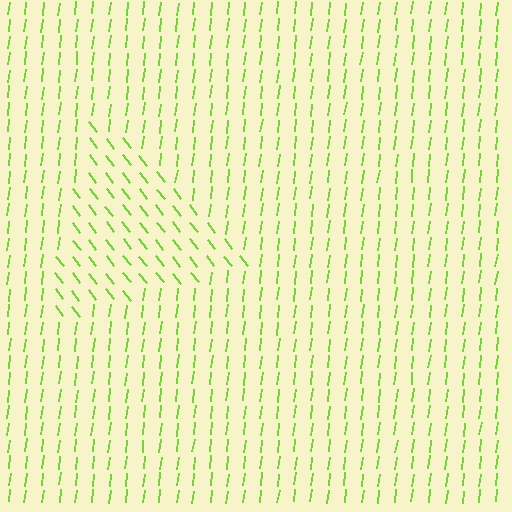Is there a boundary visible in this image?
Yes, there is a texture boundary formed by a change in line orientation.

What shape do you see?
I see a triangle.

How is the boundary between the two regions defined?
The boundary is defined purely by a change in line orientation (approximately 45 degrees difference). All lines are the same color and thickness.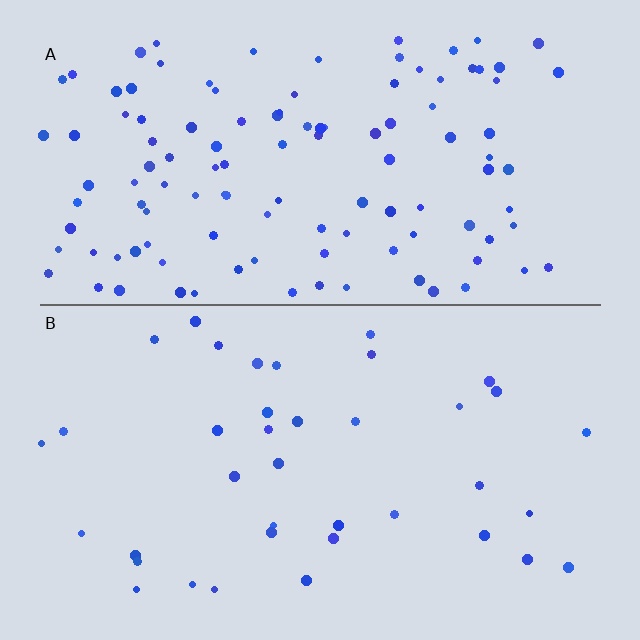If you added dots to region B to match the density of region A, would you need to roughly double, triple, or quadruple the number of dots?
Approximately triple.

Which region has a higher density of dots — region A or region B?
A (the top).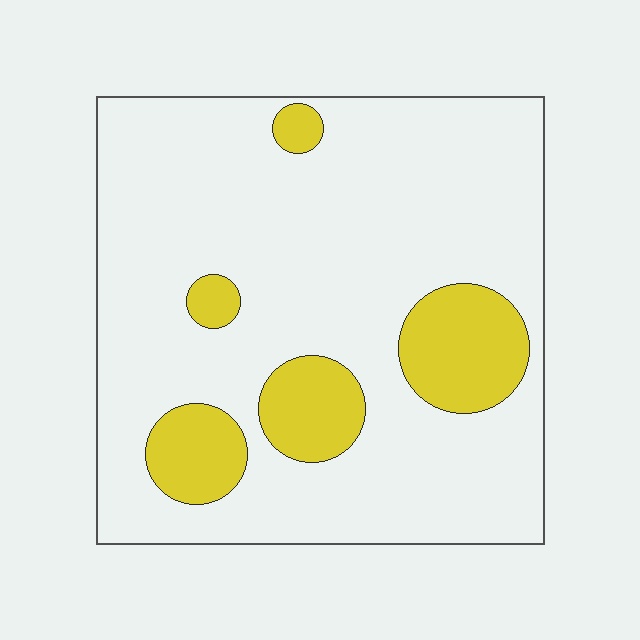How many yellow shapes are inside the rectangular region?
5.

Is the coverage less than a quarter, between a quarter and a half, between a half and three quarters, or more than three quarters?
Less than a quarter.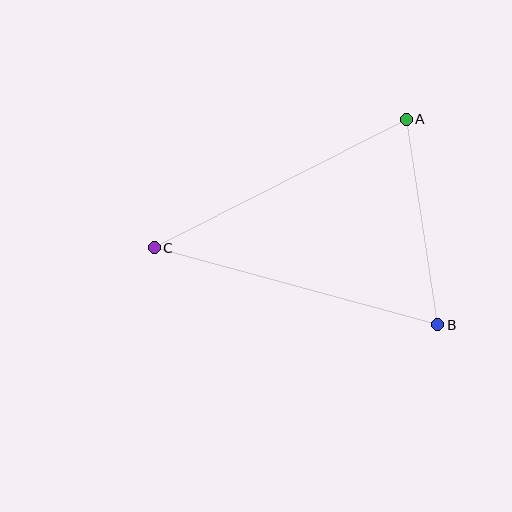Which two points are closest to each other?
Points A and B are closest to each other.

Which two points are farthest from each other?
Points B and C are farthest from each other.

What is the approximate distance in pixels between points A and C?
The distance between A and C is approximately 283 pixels.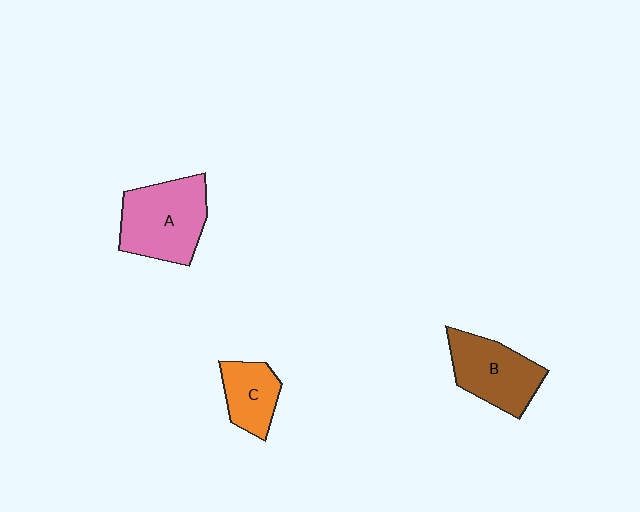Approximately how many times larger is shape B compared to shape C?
Approximately 1.5 times.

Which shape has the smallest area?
Shape C (orange).